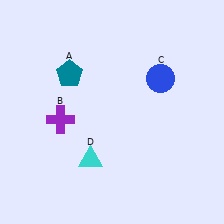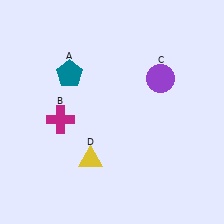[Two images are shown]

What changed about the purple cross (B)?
In Image 1, B is purple. In Image 2, it changed to magenta.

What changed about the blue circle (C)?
In Image 1, C is blue. In Image 2, it changed to purple.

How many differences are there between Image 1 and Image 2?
There are 3 differences between the two images.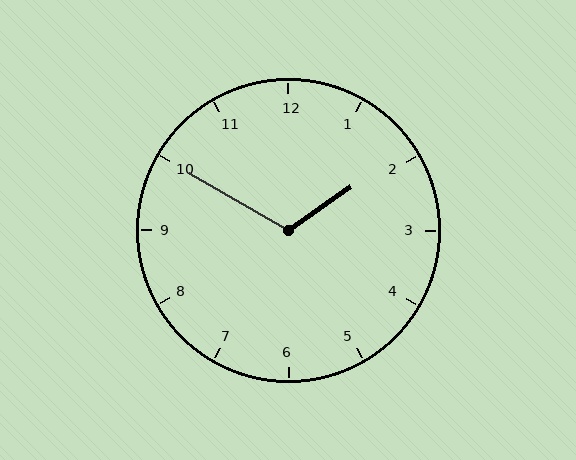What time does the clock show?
1:50.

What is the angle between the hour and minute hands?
Approximately 115 degrees.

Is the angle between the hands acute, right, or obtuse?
It is obtuse.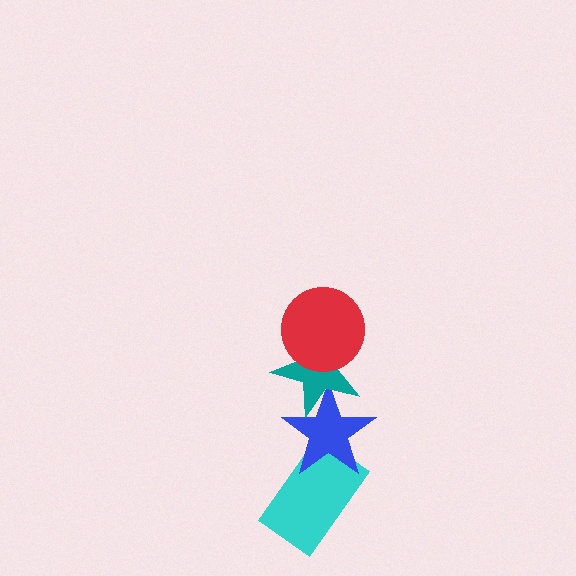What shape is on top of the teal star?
The red circle is on top of the teal star.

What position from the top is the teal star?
The teal star is 2nd from the top.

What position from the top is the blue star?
The blue star is 3rd from the top.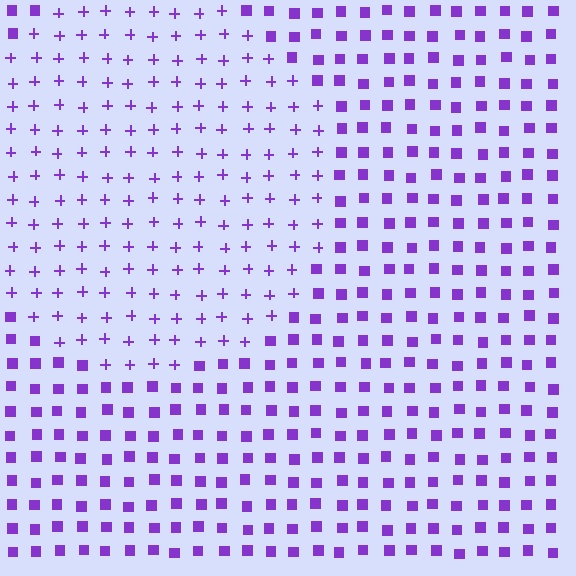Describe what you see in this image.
The image is filled with small purple elements arranged in a uniform grid. A circle-shaped region contains plus signs, while the surrounding area contains squares. The boundary is defined purely by the change in element shape.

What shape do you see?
I see a circle.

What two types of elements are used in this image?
The image uses plus signs inside the circle region and squares outside it.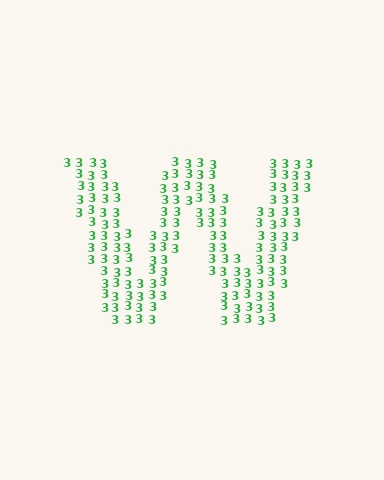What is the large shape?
The large shape is the letter W.